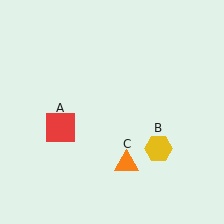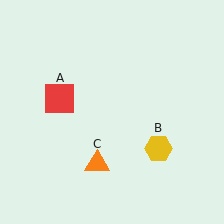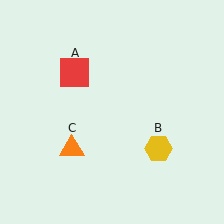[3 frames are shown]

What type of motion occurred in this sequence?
The red square (object A), orange triangle (object C) rotated clockwise around the center of the scene.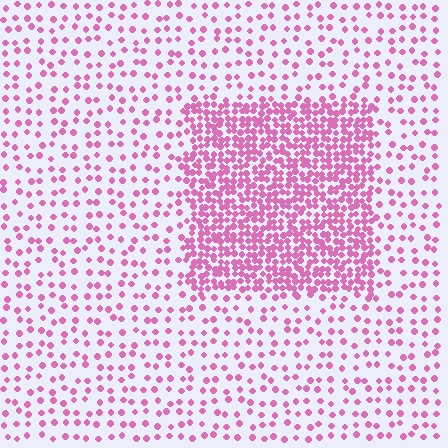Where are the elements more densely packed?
The elements are more densely packed inside the rectangle boundary.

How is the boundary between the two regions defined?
The boundary is defined by a change in element density (approximately 2.9x ratio). All elements are the same color, size, and shape.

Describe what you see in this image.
The image contains small pink elements arranged at two different densities. A rectangle-shaped region is visible where the elements are more densely packed than the surrounding area.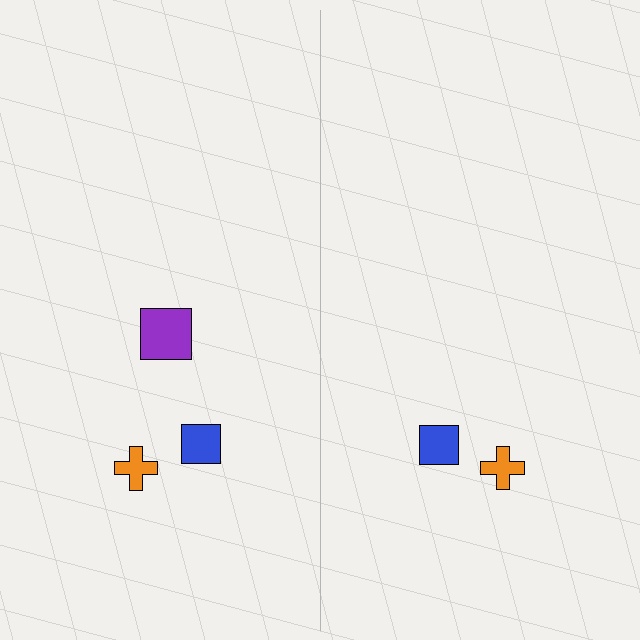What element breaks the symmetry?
A purple square is missing from the right side.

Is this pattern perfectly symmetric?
No, the pattern is not perfectly symmetric. A purple square is missing from the right side.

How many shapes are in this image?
There are 5 shapes in this image.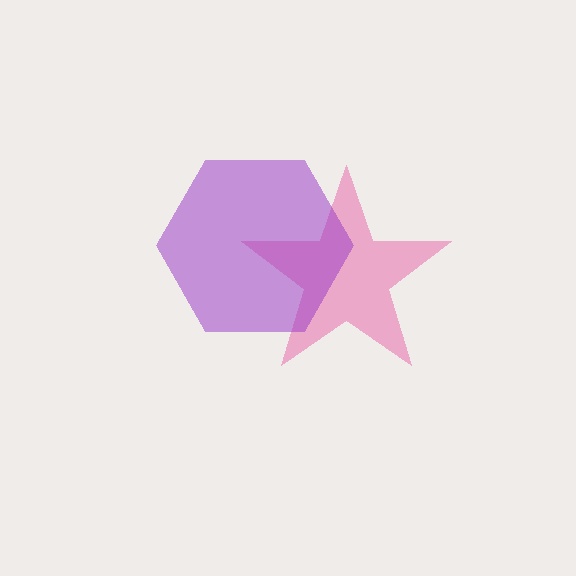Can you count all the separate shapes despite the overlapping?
Yes, there are 2 separate shapes.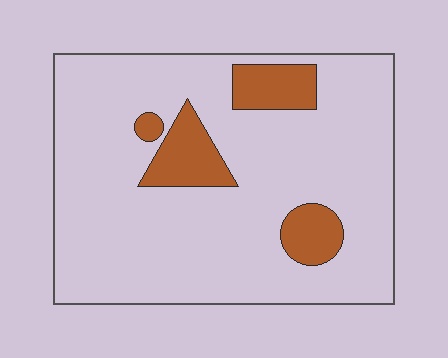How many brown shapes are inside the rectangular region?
4.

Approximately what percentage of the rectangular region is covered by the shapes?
Approximately 15%.